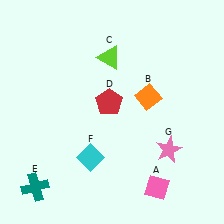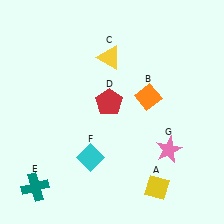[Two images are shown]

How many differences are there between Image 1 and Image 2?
There are 2 differences between the two images.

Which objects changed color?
A changed from pink to yellow. C changed from lime to yellow.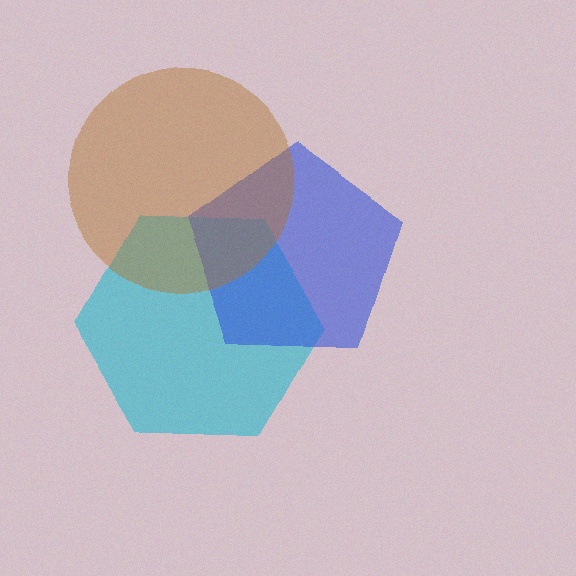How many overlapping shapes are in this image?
There are 3 overlapping shapes in the image.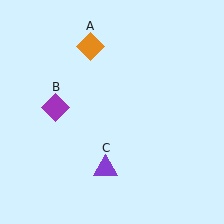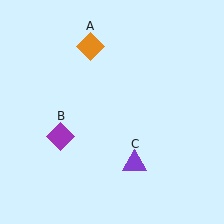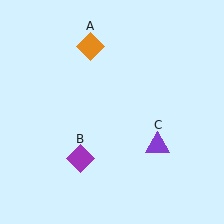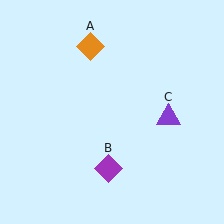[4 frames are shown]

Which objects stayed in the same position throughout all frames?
Orange diamond (object A) remained stationary.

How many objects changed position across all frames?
2 objects changed position: purple diamond (object B), purple triangle (object C).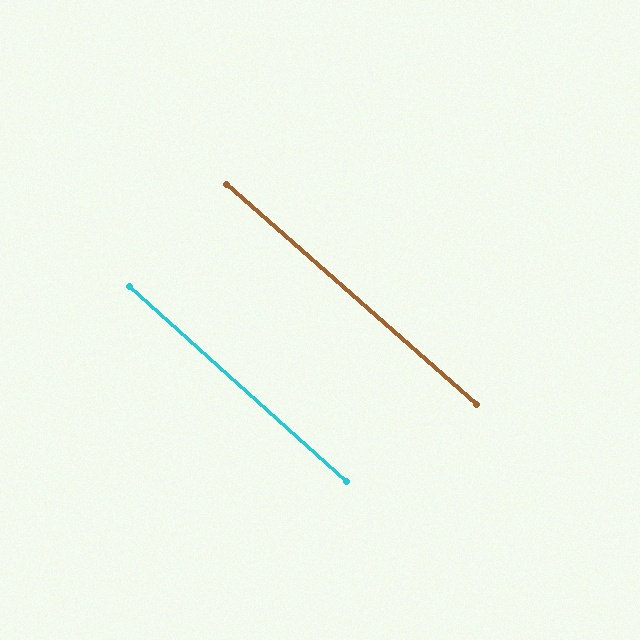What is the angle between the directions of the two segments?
Approximately 1 degree.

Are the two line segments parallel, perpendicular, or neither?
Parallel — their directions differ by only 0.7°.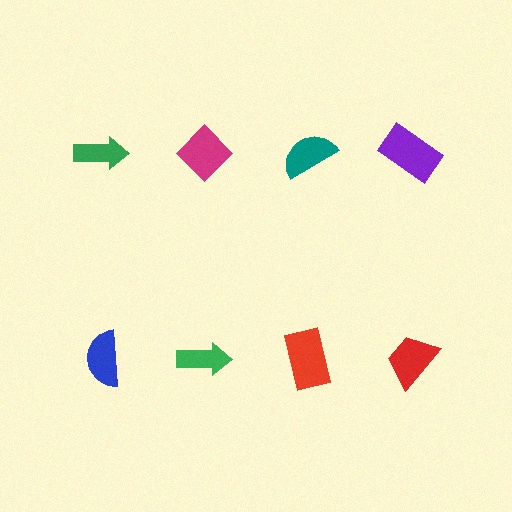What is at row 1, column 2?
A magenta diamond.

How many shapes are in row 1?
4 shapes.